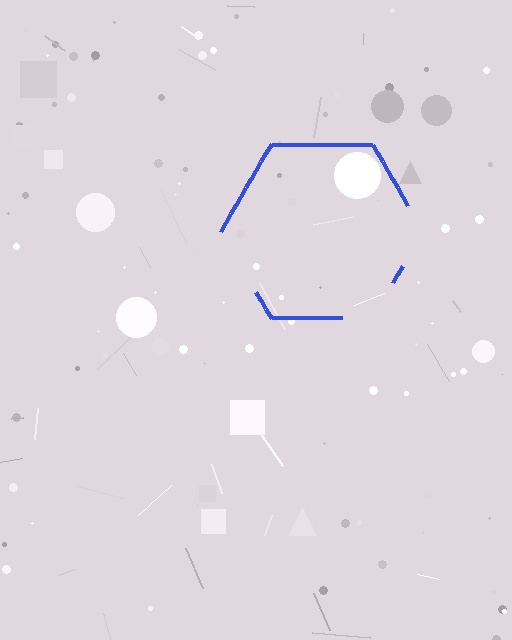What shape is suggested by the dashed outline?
The dashed outline suggests a hexagon.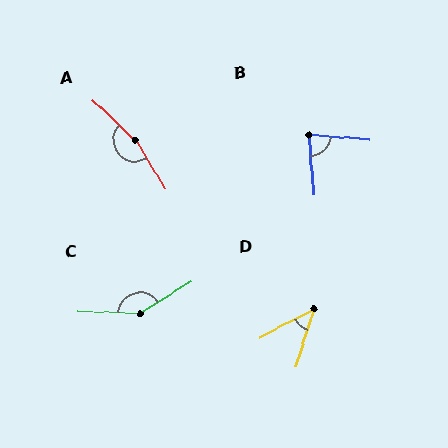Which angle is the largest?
A, at approximately 166 degrees.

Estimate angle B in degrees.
Approximately 81 degrees.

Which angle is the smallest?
D, at approximately 45 degrees.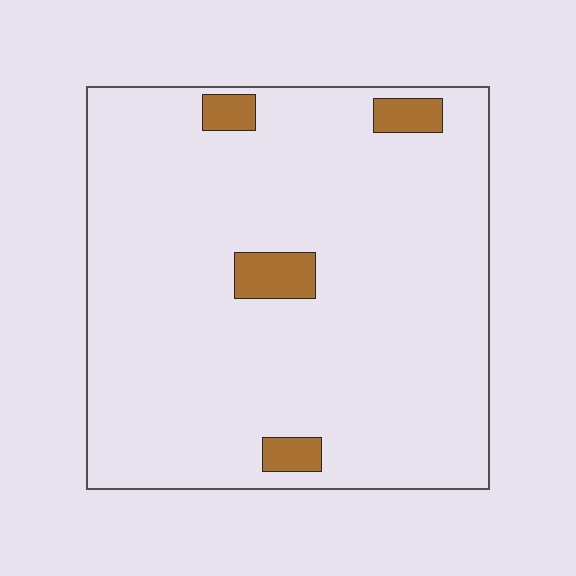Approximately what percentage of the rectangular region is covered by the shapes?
Approximately 5%.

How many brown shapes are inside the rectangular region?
4.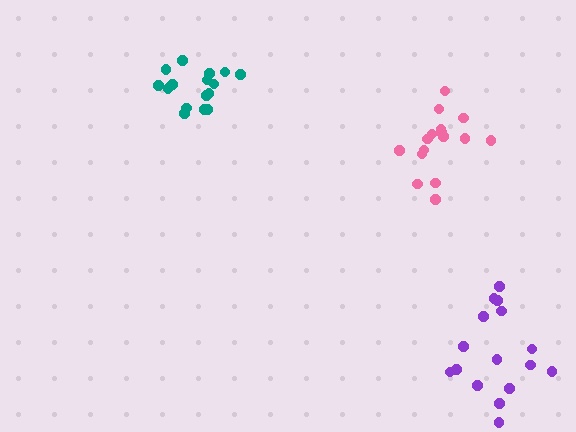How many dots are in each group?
Group 1: 16 dots, Group 2: 16 dots, Group 3: 16 dots (48 total).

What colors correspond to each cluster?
The clusters are colored: purple, pink, teal.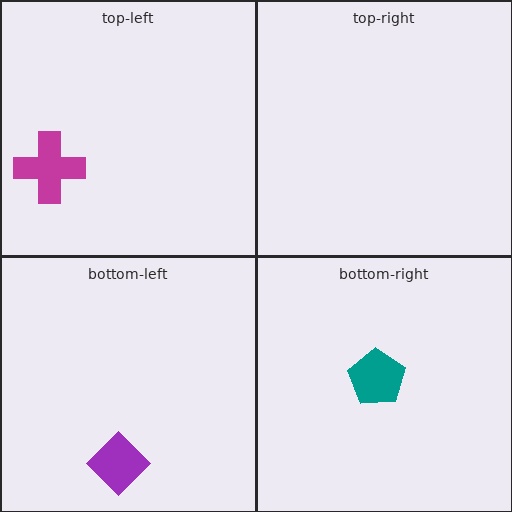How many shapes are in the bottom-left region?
1.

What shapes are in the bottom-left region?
The purple diamond.